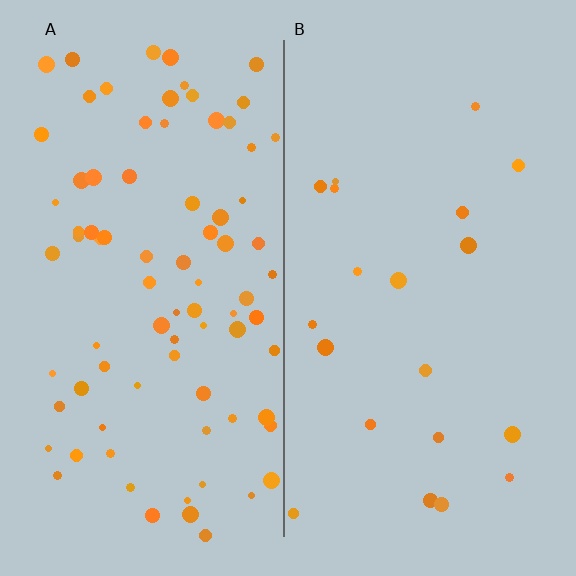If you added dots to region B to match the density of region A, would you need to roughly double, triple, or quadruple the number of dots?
Approximately quadruple.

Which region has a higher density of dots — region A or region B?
A (the left).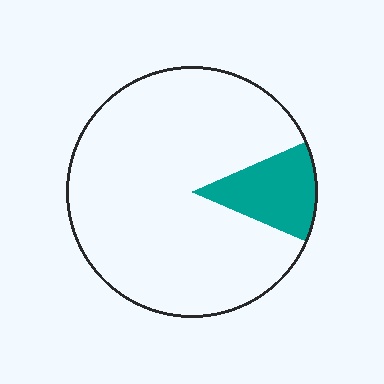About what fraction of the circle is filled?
About one eighth (1/8).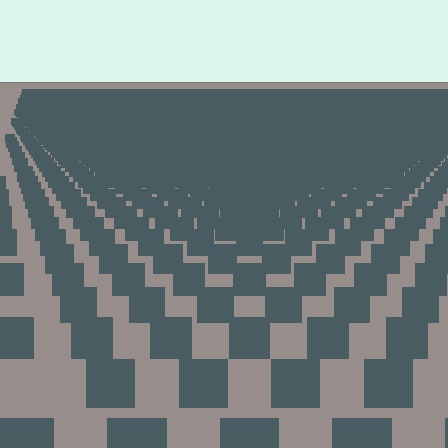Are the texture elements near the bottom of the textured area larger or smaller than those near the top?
Larger. Near the bottom, elements are closer to the viewer and appear at a bigger on-screen size.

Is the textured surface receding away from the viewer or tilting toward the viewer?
The surface is receding away from the viewer. Texture elements get smaller and denser toward the top.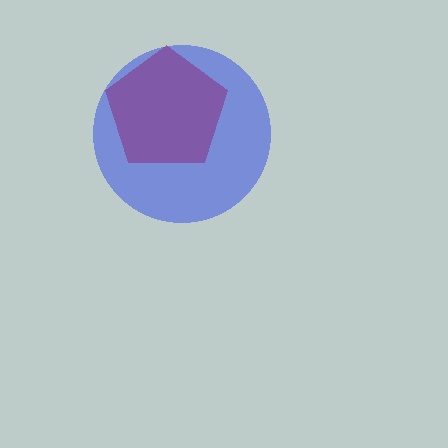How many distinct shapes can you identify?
There are 2 distinct shapes: a red pentagon, a blue circle.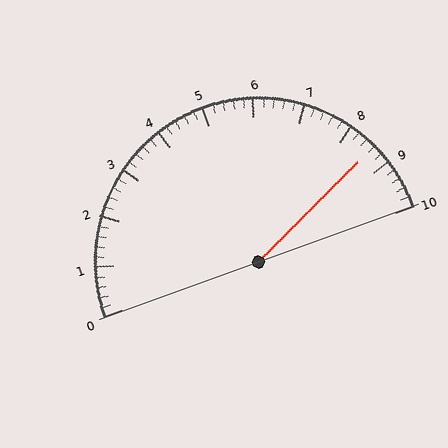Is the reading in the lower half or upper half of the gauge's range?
The reading is in the upper half of the range (0 to 10).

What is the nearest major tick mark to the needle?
The nearest major tick mark is 9.